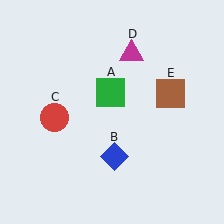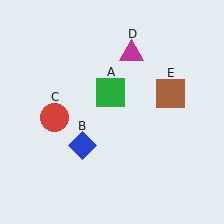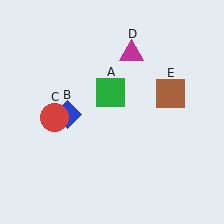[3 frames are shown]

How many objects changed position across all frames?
1 object changed position: blue diamond (object B).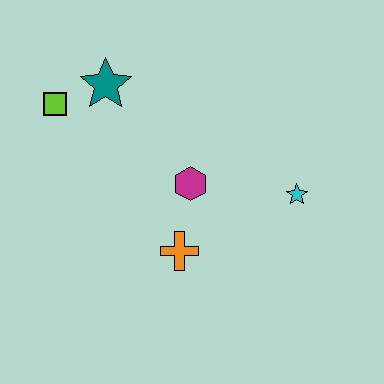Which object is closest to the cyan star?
The magenta hexagon is closest to the cyan star.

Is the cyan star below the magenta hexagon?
Yes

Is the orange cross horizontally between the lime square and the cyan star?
Yes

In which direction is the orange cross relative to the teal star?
The orange cross is below the teal star.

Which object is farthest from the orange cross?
The lime square is farthest from the orange cross.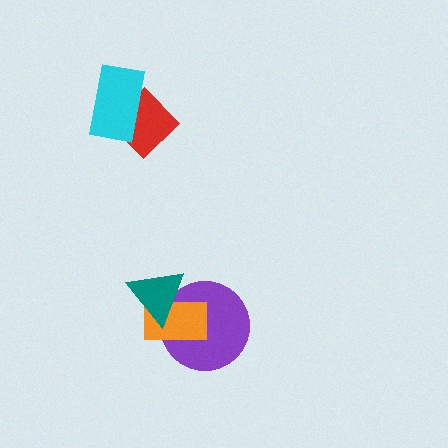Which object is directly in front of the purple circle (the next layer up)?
The orange rectangle is directly in front of the purple circle.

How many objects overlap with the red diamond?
1 object overlaps with the red diamond.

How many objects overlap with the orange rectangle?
2 objects overlap with the orange rectangle.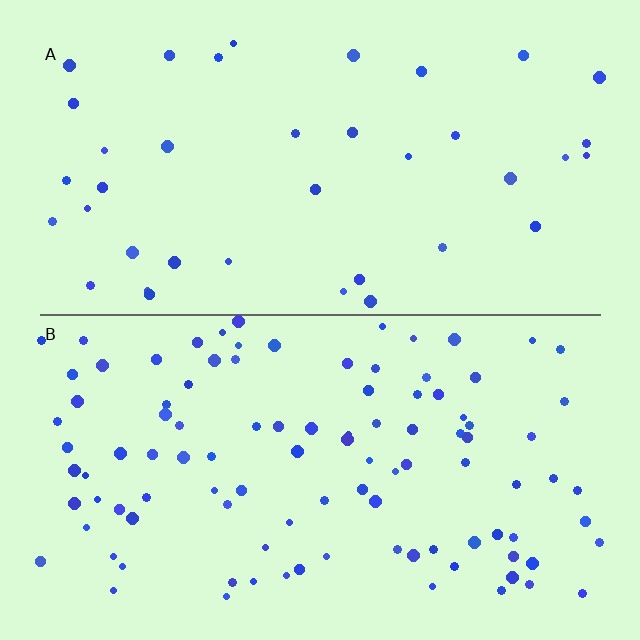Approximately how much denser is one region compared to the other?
Approximately 2.7× — region B over region A.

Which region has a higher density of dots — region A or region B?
B (the bottom).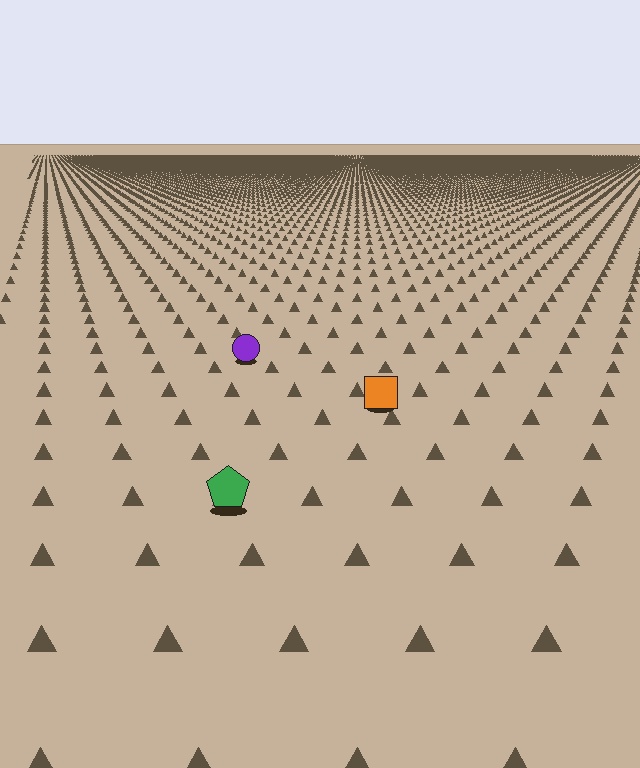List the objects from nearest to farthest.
From nearest to farthest: the green pentagon, the orange square, the purple circle.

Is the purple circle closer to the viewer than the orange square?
No. The orange square is closer — you can tell from the texture gradient: the ground texture is coarser near it.